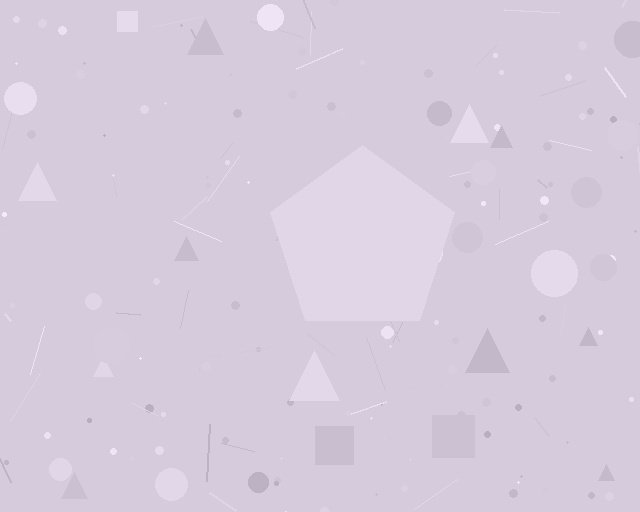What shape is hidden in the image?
A pentagon is hidden in the image.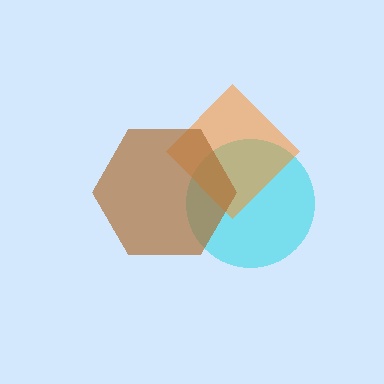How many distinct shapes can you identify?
There are 3 distinct shapes: a cyan circle, an orange diamond, a brown hexagon.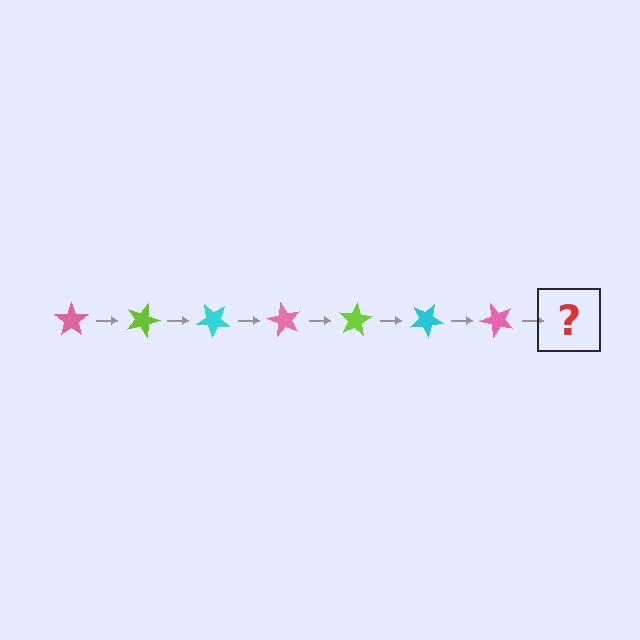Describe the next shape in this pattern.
It should be a lime star, rotated 140 degrees from the start.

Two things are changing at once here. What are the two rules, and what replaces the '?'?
The two rules are that it rotates 20 degrees each step and the color cycles through pink, lime, and cyan. The '?' should be a lime star, rotated 140 degrees from the start.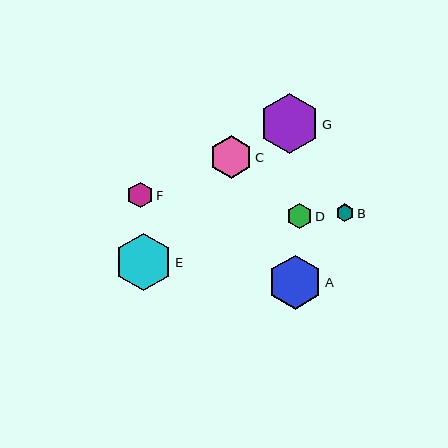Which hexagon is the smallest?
Hexagon B is the smallest with a size of approximately 18 pixels.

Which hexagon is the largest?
Hexagon G is the largest with a size of approximately 60 pixels.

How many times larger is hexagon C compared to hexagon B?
Hexagon C is approximately 2.4 times the size of hexagon B.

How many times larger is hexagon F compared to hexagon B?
Hexagon F is approximately 1.4 times the size of hexagon B.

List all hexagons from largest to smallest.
From largest to smallest: G, E, A, C, F, D, B.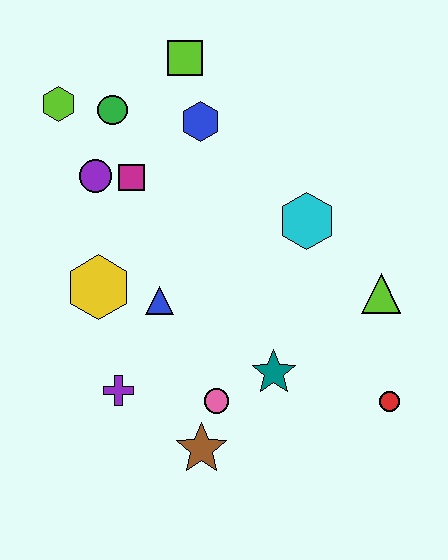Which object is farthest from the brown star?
The lime square is farthest from the brown star.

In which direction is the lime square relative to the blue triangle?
The lime square is above the blue triangle.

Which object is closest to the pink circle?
The brown star is closest to the pink circle.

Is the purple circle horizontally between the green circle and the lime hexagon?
Yes